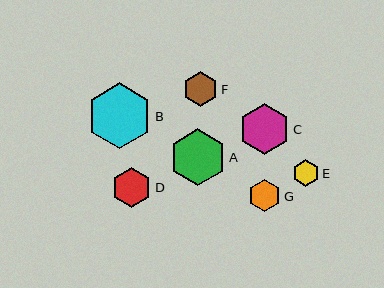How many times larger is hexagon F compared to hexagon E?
Hexagon F is approximately 1.3 times the size of hexagon E.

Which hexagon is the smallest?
Hexagon E is the smallest with a size of approximately 27 pixels.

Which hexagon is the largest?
Hexagon B is the largest with a size of approximately 66 pixels.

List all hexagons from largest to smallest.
From largest to smallest: B, A, C, D, F, G, E.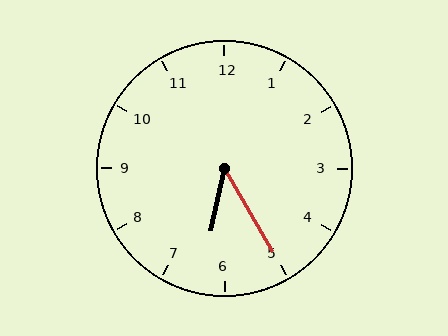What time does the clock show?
6:25.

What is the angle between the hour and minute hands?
Approximately 42 degrees.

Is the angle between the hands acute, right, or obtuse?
It is acute.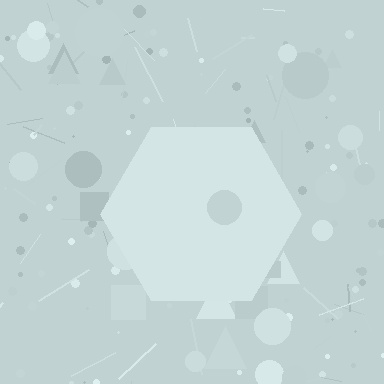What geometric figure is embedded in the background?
A hexagon is embedded in the background.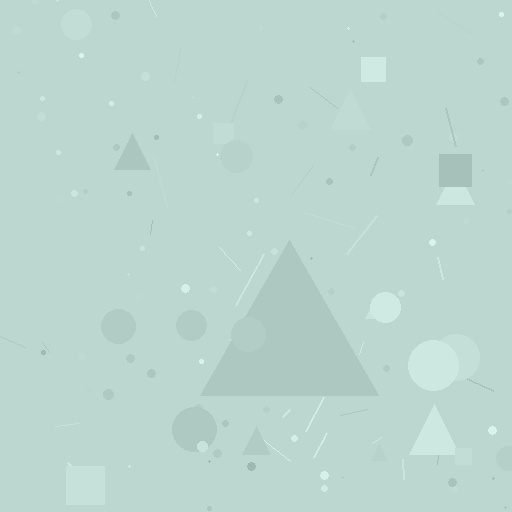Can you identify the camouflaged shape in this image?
The camouflaged shape is a triangle.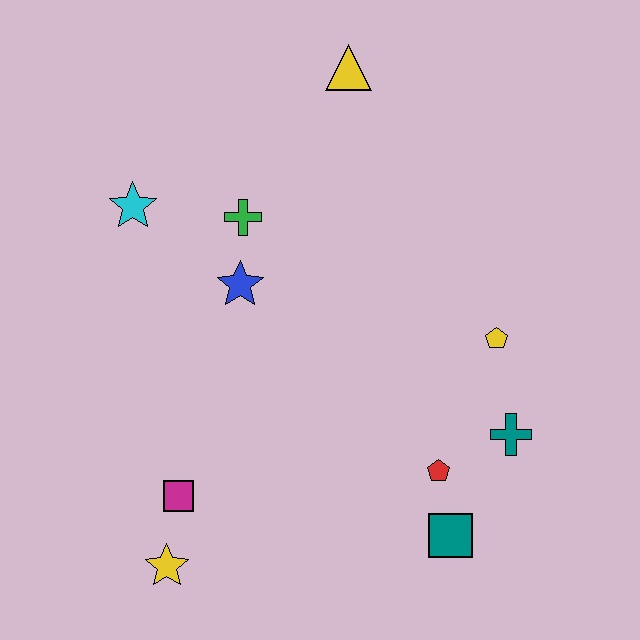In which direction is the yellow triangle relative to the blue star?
The yellow triangle is above the blue star.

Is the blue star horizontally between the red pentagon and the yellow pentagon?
No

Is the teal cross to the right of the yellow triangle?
Yes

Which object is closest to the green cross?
The blue star is closest to the green cross.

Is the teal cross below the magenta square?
No